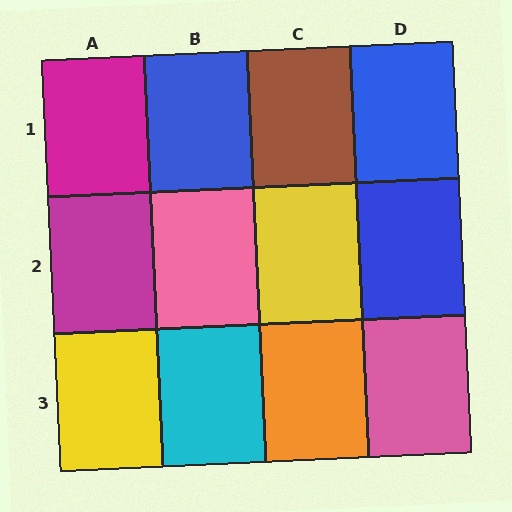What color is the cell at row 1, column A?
Magenta.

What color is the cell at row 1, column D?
Blue.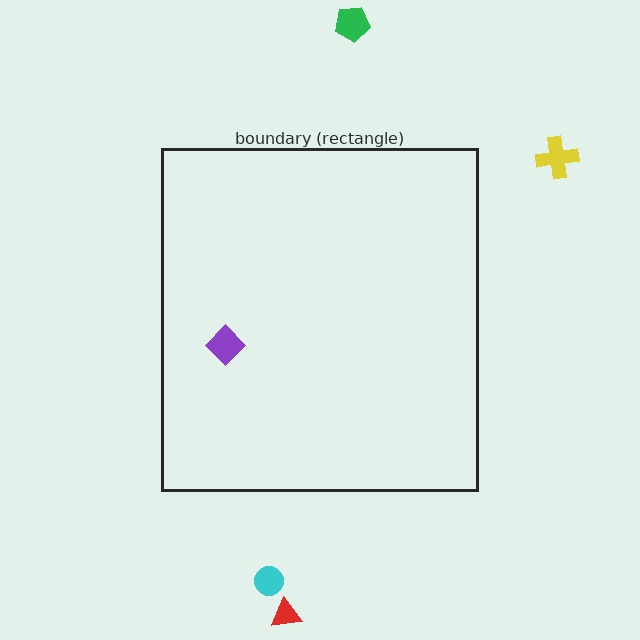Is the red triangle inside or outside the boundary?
Outside.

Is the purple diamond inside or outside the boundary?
Inside.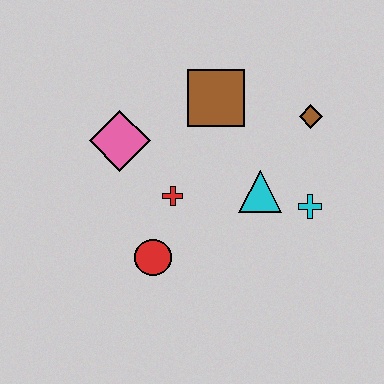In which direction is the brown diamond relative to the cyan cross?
The brown diamond is above the cyan cross.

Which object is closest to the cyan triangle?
The cyan cross is closest to the cyan triangle.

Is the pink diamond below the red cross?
No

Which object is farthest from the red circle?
The brown diamond is farthest from the red circle.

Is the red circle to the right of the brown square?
No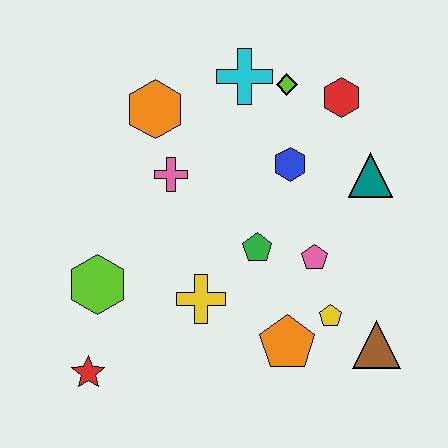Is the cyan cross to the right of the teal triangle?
No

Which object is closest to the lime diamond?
The cyan cross is closest to the lime diamond.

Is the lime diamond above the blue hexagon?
Yes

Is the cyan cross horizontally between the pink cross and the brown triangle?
Yes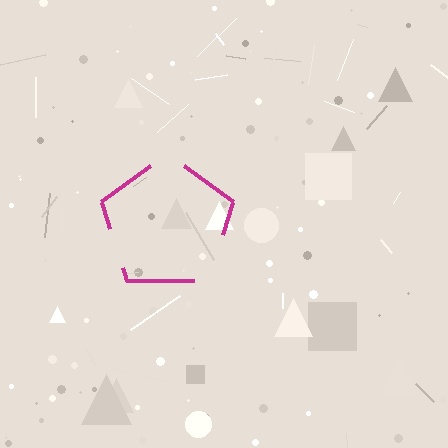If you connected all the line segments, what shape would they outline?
They would outline a pentagon.